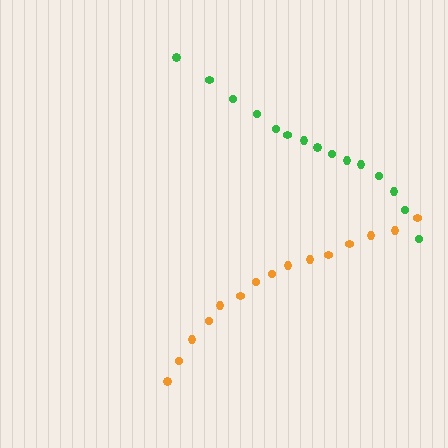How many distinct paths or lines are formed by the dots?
There are 2 distinct paths.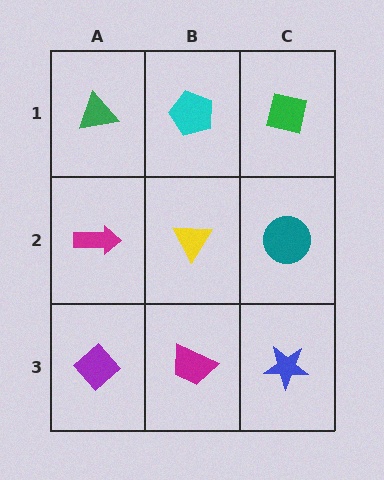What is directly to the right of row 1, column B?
A green square.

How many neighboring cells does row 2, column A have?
3.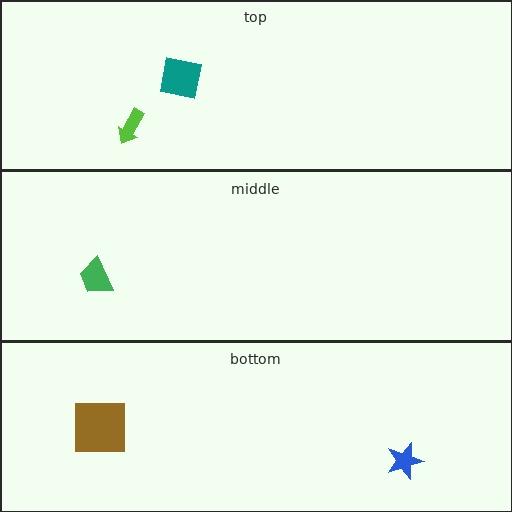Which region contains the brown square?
The bottom region.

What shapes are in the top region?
The lime arrow, the teal square.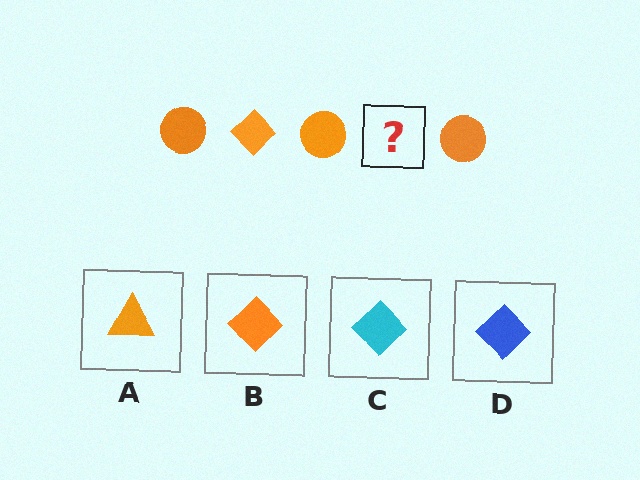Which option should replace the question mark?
Option B.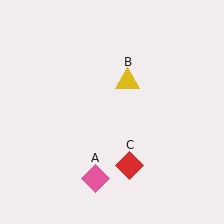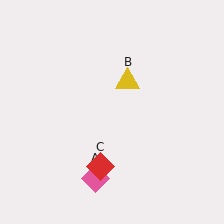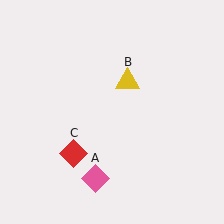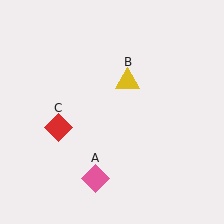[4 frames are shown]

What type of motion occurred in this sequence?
The red diamond (object C) rotated clockwise around the center of the scene.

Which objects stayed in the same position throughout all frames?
Pink diamond (object A) and yellow triangle (object B) remained stationary.